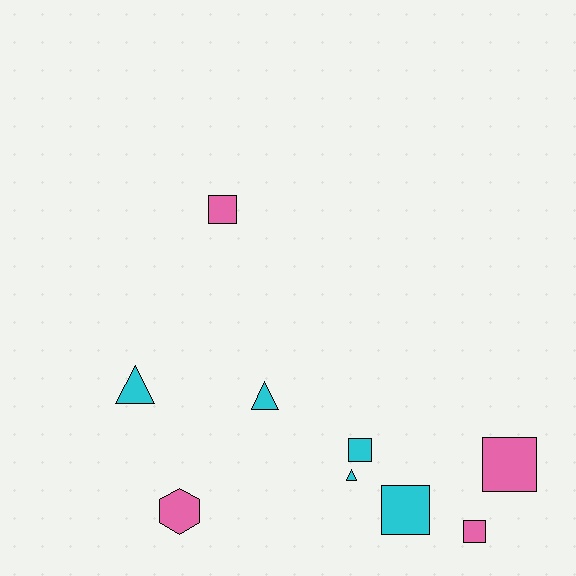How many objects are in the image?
There are 9 objects.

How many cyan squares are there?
There are 2 cyan squares.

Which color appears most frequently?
Cyan, with 5 objects.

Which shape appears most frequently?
Square, with 5 objects.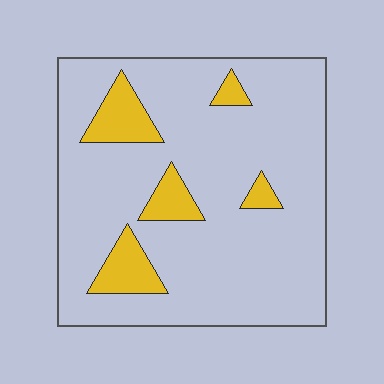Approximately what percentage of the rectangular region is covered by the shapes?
Approximately 15%.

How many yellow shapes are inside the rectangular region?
5.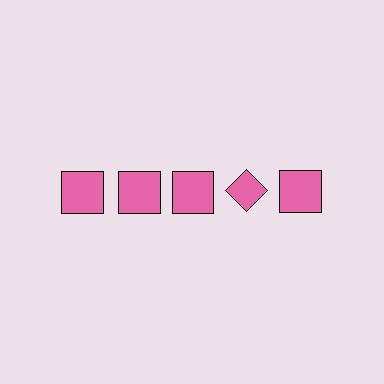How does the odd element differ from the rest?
It has a different shape: diamond instead of square.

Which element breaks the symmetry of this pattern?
The pink diamond in the top row, second from right column breaks the symmetry. All other shapes are pink squares.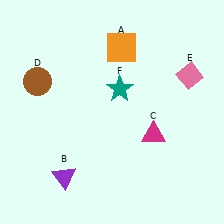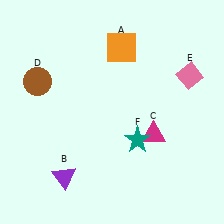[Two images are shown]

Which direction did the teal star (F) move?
The teal star (F) moved down.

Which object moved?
The teal star (F) moved down.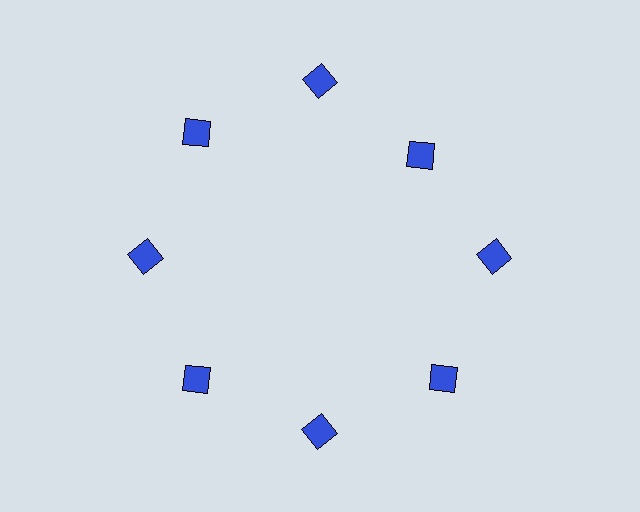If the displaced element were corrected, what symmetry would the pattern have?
It would have 8-fold rotational symmetry — the pattern would map onto itself every 45 degrees.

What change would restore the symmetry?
The symmetry would be restored by moving it outward, back onto the ring so that all 8 squares sit at equal angles and equal distance from the center.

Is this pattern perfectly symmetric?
No. The 8 blue squares are arranged in a ring, but one element near the 2 o'clock position is pulled inward toward the center, breaking the 8-fold rotational symmetry.